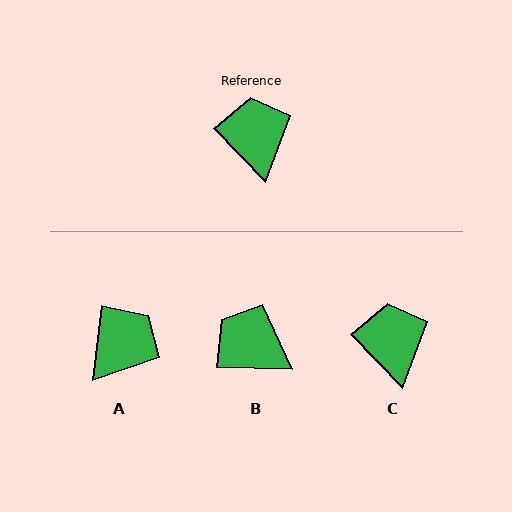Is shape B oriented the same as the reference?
No, it is off by about 45 degrees.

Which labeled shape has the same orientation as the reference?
C.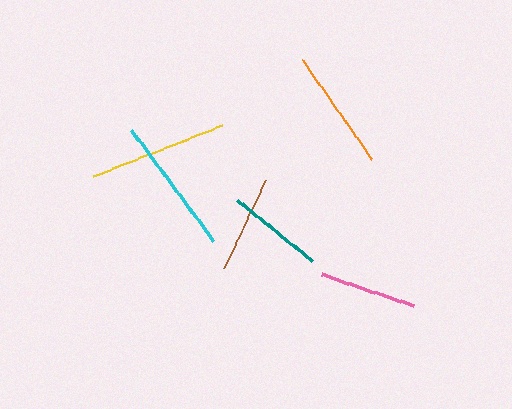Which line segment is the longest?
The yellow line is the longest at approximately 139 pixels.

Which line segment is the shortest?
The brown line is the shortest at approximately 97 pixels.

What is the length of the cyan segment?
The cyan segment is approximately 138 pixels long.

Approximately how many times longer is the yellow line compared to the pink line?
The yellow line is approximately 1.4 times the length of the pink line.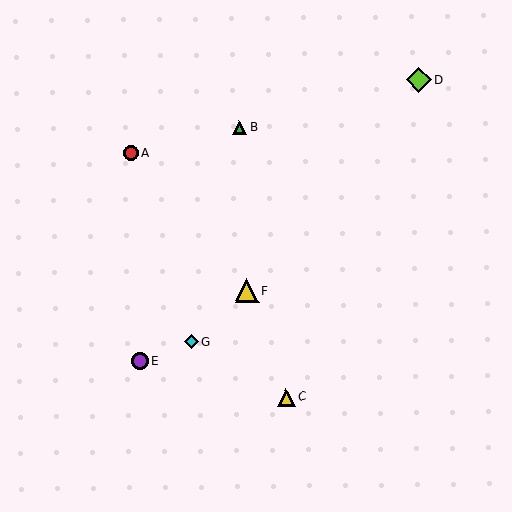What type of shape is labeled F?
Shape F is a yellow triangle.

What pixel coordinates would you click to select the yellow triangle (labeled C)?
Click at (286, 397) to select the yellow triangle C.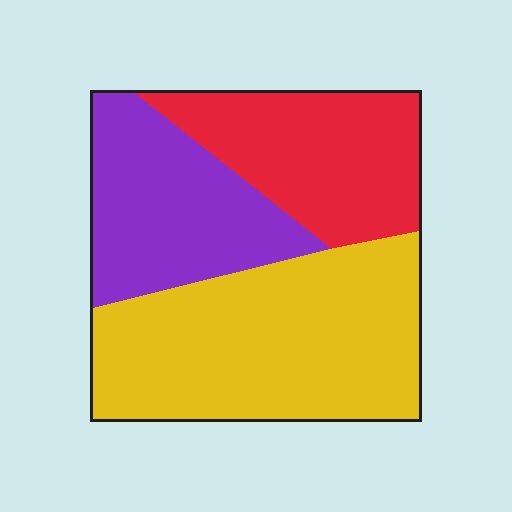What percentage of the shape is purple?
Purple takes up between a quarter and a half of the shape.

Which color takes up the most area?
Yellow, at roughly 45%.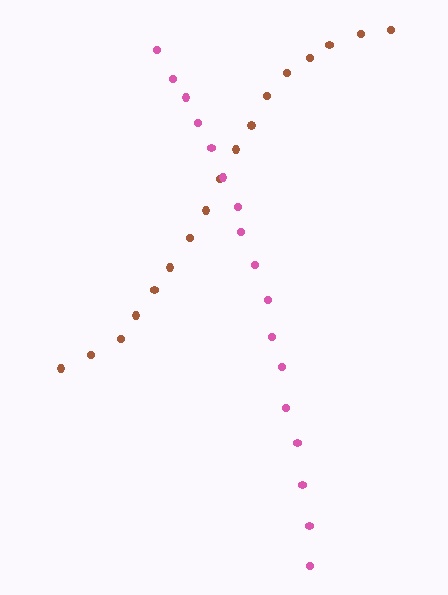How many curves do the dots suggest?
There are 2 distinct paths.